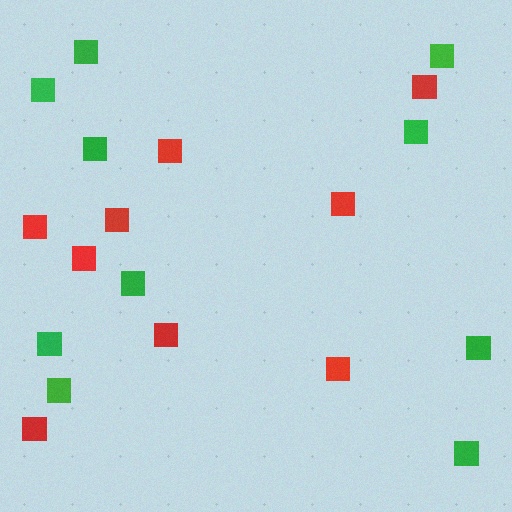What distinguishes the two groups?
There are 2 groups: one group of red squares (9) and one group of green squares (10).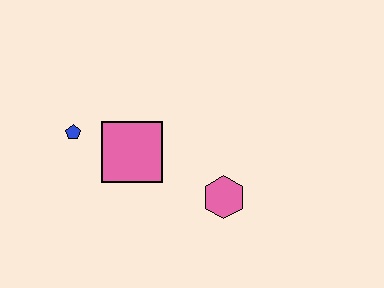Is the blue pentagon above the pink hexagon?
Yes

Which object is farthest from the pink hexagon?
The blue pentagon is farthest from the pink hexagon.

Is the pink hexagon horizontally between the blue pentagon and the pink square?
No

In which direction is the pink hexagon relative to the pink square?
The pink hexagon is to the right of the pink square.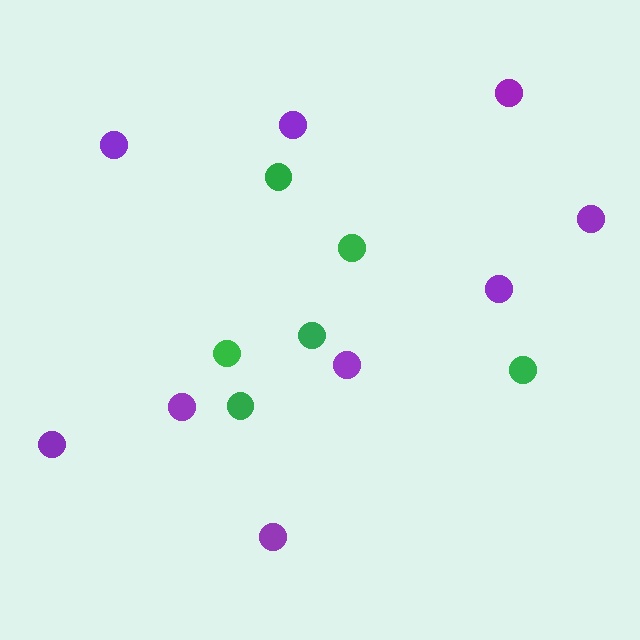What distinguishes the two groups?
There are 2 groups: one group of purple circles (9) and one group of green circles (6).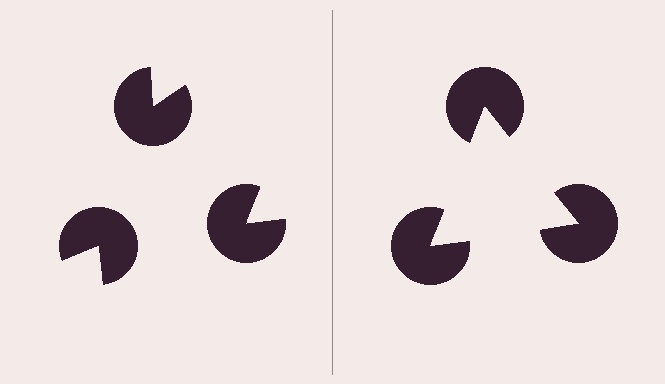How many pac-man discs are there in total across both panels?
6 — 3 on each side.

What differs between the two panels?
The pac-man discs are positioned identically on both sides; only the wedge orientations differ. On the right they align to a triangle; on the left they are misaligned.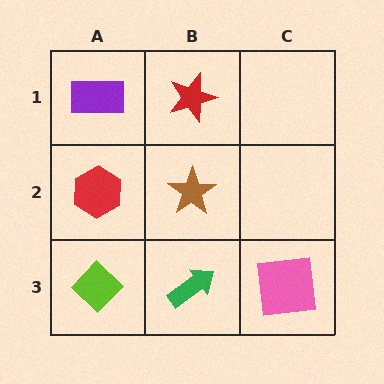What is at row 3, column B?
A green arrow.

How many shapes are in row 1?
2 shapes.